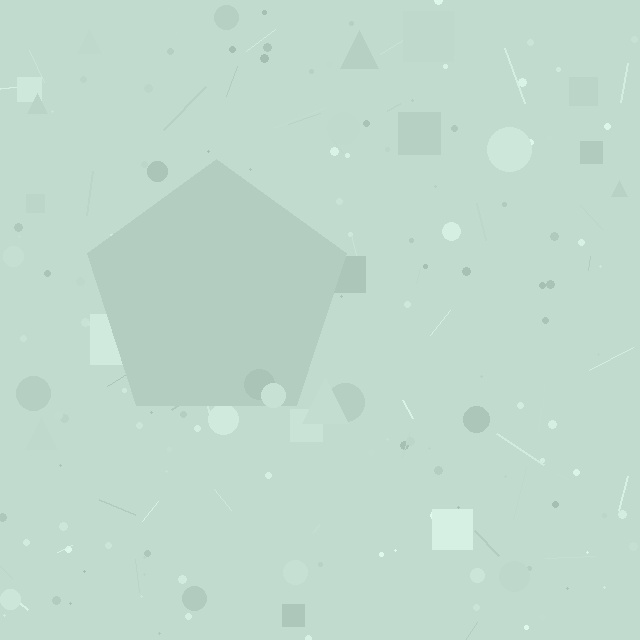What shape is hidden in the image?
A pentagon is hidden in the image.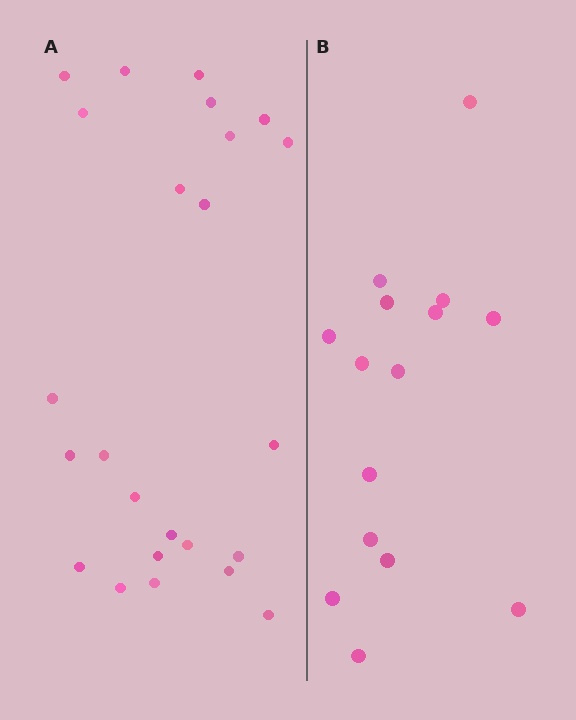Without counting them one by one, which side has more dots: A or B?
Region A (the left region) has more dots.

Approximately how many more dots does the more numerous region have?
Region A has roughly 8 or so more dots than region B.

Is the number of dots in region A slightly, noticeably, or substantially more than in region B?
Region A has substantially more. The ratio is roughly 1.6 to 1.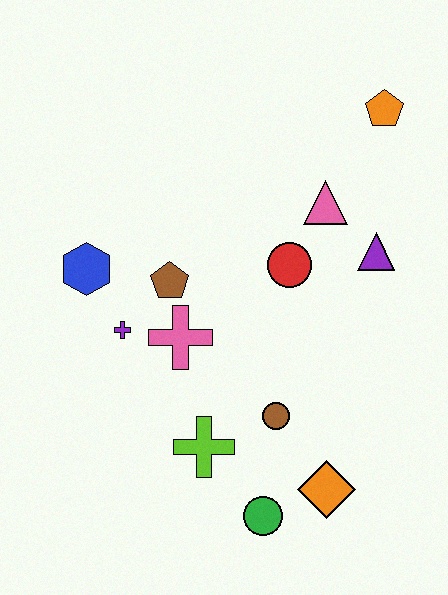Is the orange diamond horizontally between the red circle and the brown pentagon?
No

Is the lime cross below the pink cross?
Yes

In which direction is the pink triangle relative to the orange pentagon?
The pink triangle is below the orange pentagon.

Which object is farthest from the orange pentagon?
The green circle is farthest from the orange pentagon.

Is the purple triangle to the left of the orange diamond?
No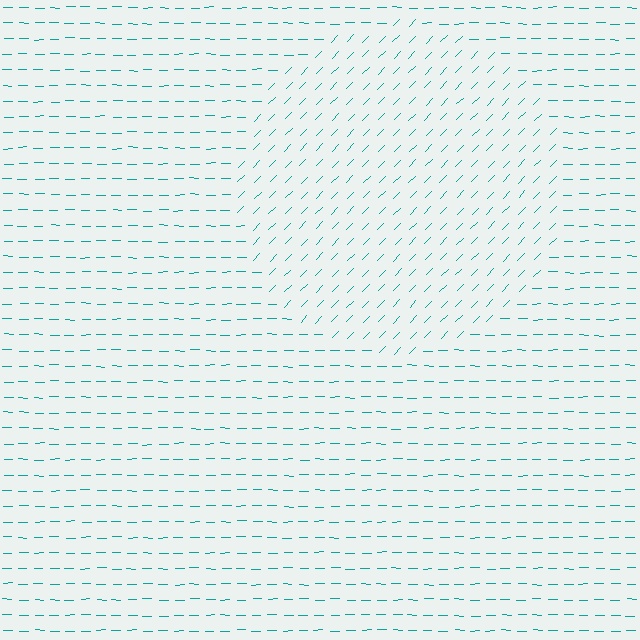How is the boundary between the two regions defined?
The boundary is defined purely by a change in line orientation (approximately 45 degrees difference). All lines are the same color and thickness.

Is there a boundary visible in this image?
Yes, there is a texture boundary formed by a change in line orientation.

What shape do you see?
I see a circle.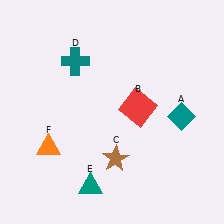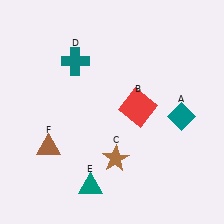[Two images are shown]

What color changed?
The triangle (F) changed from orange in Image 1 to brown in Image 2.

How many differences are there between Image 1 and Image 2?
There is 1 difference between the two images.